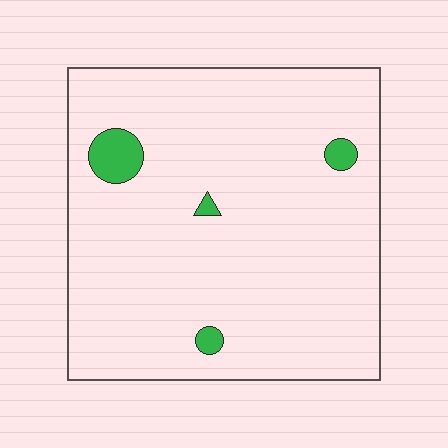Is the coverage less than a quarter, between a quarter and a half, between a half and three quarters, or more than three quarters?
Less than a quarter.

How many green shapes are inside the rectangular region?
4.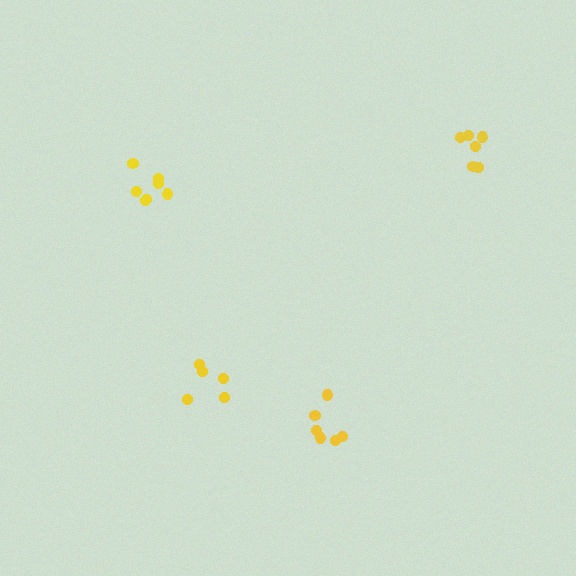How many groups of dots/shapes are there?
There are 4 groups.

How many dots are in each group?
Group 1: 7 dots, Group 2: 6 dots, Group 3: 6 dots, Group 4: 5 dots (24 total).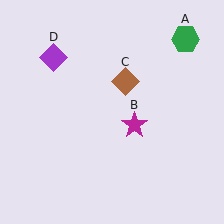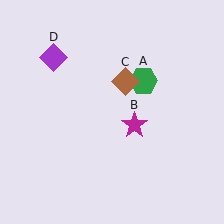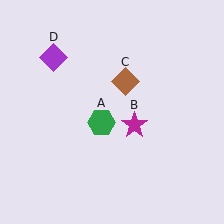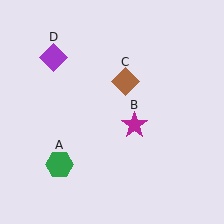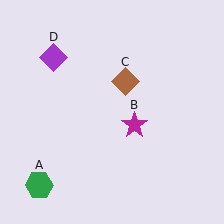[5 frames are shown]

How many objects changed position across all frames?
1 object changed position: green hexagon (object A).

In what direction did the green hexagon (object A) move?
The green hexagon (object A) moved down and to the left.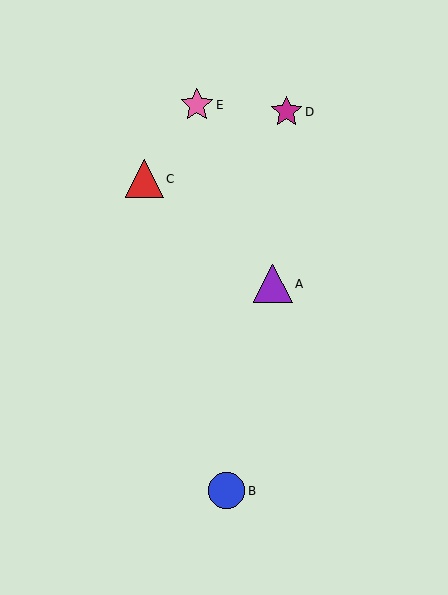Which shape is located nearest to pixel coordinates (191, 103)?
The pink star (labeled E) at (197, 105) is nearest to that location.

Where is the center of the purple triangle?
The center of the purple triangle is at (273, 284).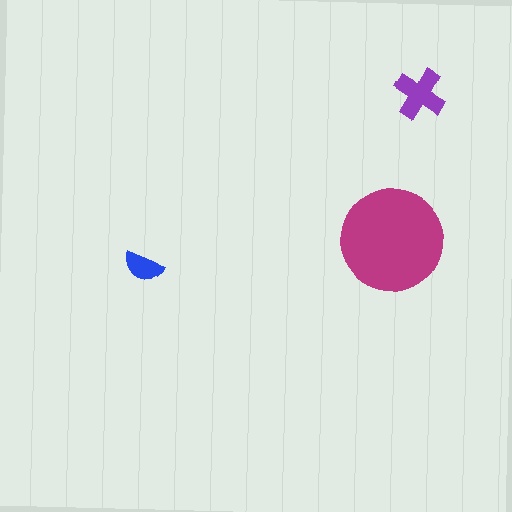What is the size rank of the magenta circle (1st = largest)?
1st.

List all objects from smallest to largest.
The blue semicircle, the purple cross, the magenta circle.